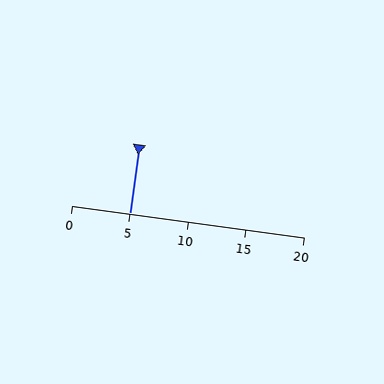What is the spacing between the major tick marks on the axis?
The major ticks are spaced 5 apart.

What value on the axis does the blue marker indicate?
The marker indicates approximately 5.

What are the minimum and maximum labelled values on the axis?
The axis runs from 0 to 20.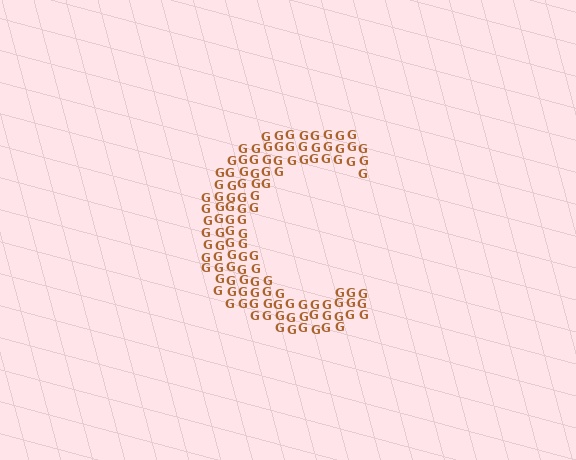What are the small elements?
The small elements are letter G's.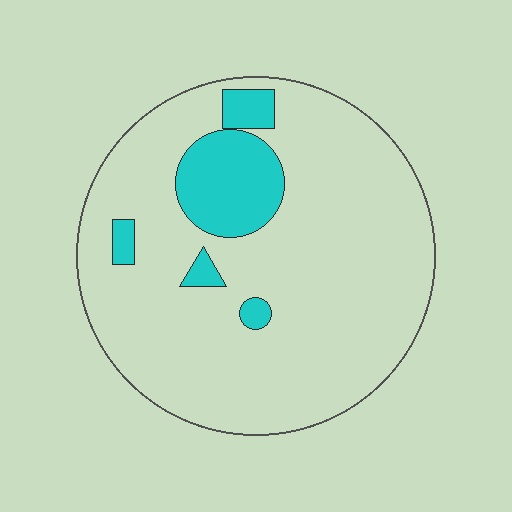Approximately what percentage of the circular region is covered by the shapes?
Approximately 15%.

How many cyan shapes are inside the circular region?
5.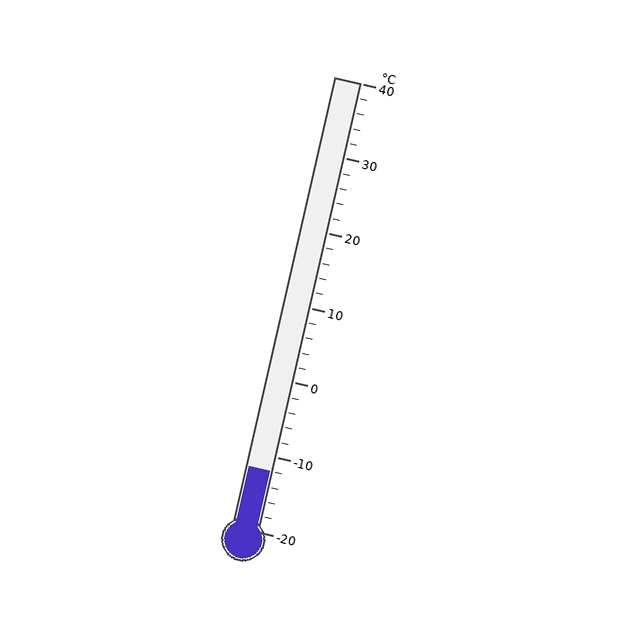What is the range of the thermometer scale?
The thermometer scale ranges from -20°C to 40°C.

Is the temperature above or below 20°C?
The temperature is below 20°C.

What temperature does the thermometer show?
The thermometer shows approximately -12°C.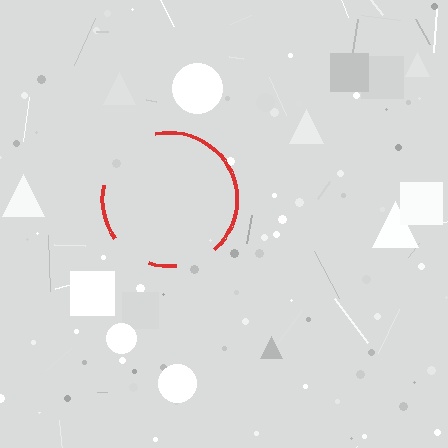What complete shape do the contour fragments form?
The contour fragments form a circle.